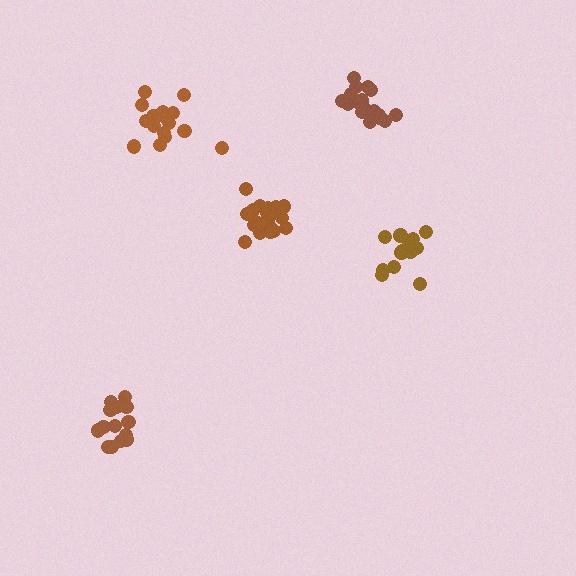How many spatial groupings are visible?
There are 5 spatial groupings.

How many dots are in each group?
Group 1: 18 dots, Group 2: 16 dots, Group 3: 17 dots, Group 4: 20 dots, Group 5: 15 dots (86 total).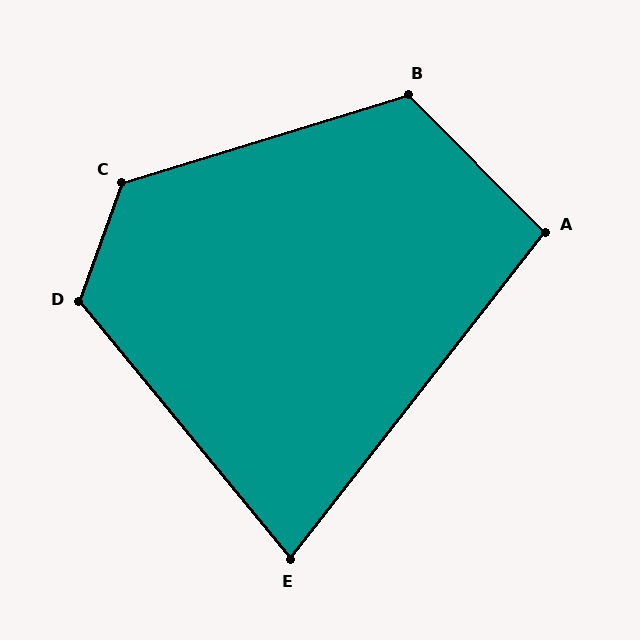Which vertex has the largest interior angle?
C, at approximately 126 degrees.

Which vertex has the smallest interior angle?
E, at approximately 77 degrees.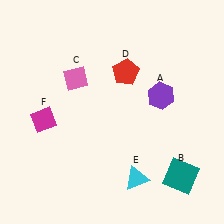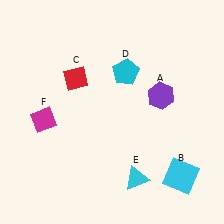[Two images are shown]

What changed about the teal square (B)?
In Image 1, B is teal. In Image 2, it changed to cyan.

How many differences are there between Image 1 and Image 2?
There are 3 differences between the two images.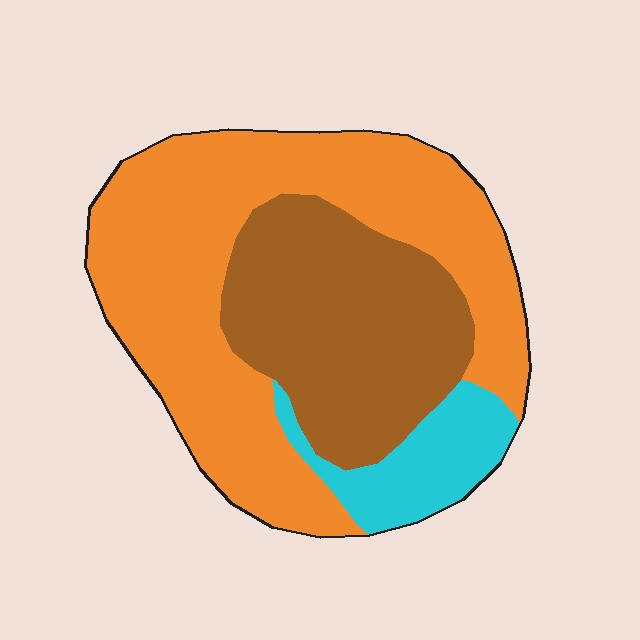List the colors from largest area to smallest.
From largest to smallest: orange, brown, cyan.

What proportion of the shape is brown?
Brown takes up about one third (1/3) of the shape.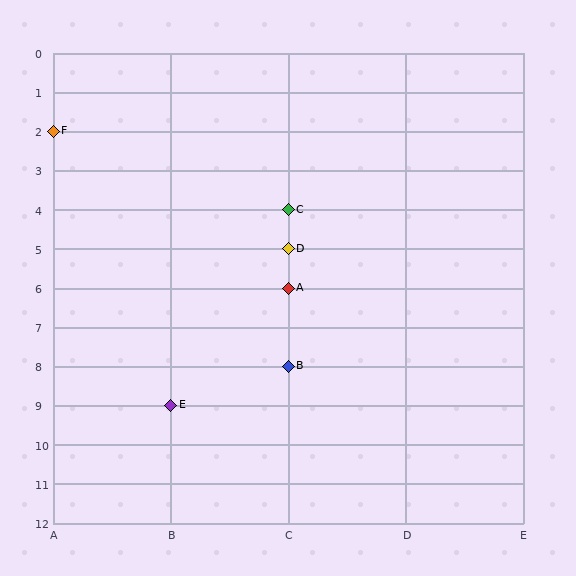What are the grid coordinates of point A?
Point A is at grid coordinates (C, 6).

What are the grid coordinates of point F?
Point F is at grid coordinates (A, 2).